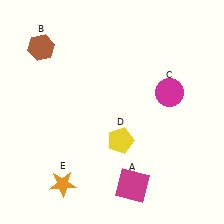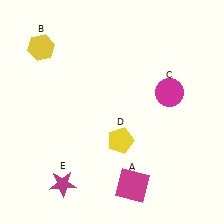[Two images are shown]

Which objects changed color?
B changed from brown to yellow. E changed from orange to magenta.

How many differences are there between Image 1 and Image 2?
There are 2 differences between the two images.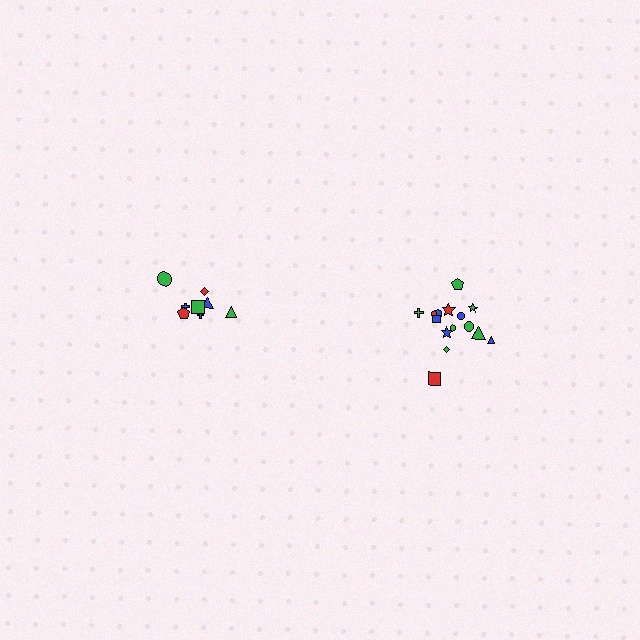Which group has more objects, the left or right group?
The right group.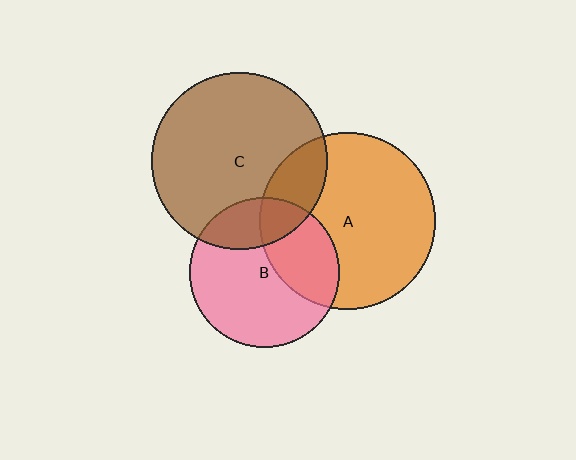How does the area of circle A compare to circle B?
Approximately 1.4 times.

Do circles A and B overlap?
Yes.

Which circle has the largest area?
Circle A (orange).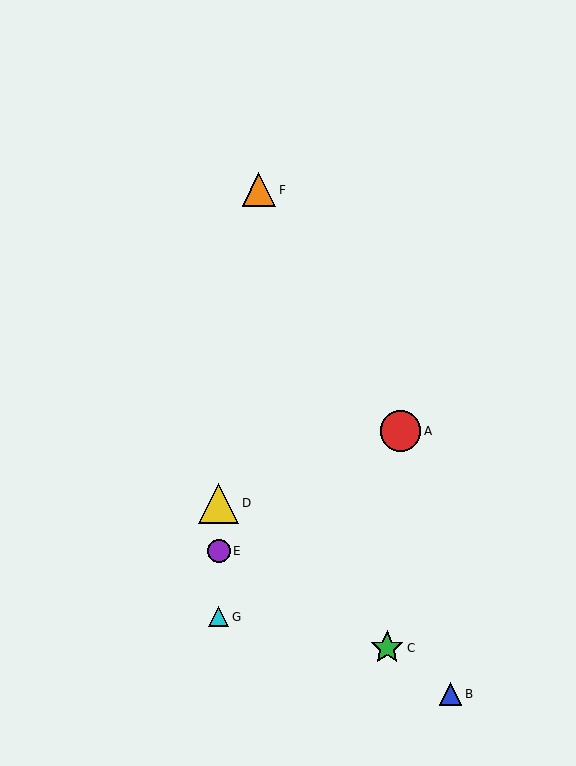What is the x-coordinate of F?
Object F is at x≈259.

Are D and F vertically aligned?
No, D is at x≈219 and F is at x≈259.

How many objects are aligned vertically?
3 objects (D, E, G) are aligned vertically.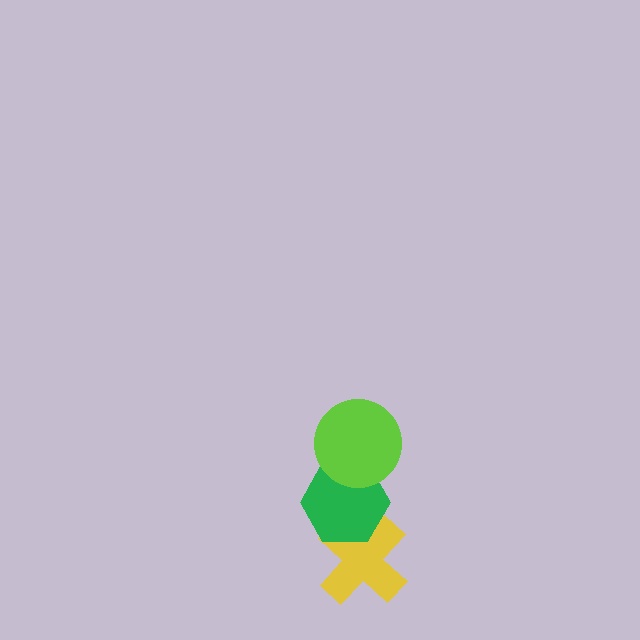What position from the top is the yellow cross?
The yellow cross is 3rd from the top.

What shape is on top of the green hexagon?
The lime circle is on top of the green hexagon.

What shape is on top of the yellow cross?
The green hexagon is on top of the yellow cross.